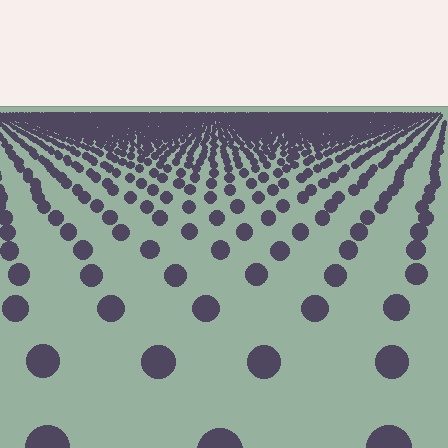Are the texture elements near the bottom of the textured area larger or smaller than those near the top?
Larger. Near the bottom, elements are closer to the viewer and appear at a bigger on-screen size.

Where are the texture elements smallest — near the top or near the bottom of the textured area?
Near the top.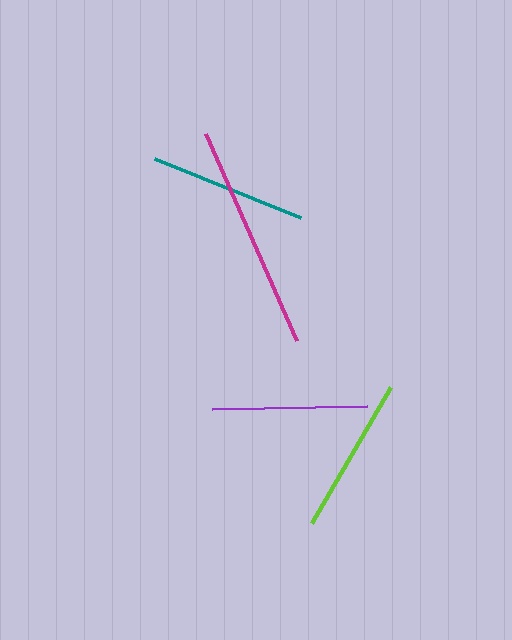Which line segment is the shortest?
The purple line is the shortest at approximately 155 pixels.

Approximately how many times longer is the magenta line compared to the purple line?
The magenta line is approximately 1.5 times the length of the purple line.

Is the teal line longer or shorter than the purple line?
The teal line is longer than the purple line.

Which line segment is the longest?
The magenta line is the longest at approximately 226 pixels.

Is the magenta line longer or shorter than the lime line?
The magenta line is longer than the lime line.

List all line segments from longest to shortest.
From longest to shortest: magenta, lime, teal, purple.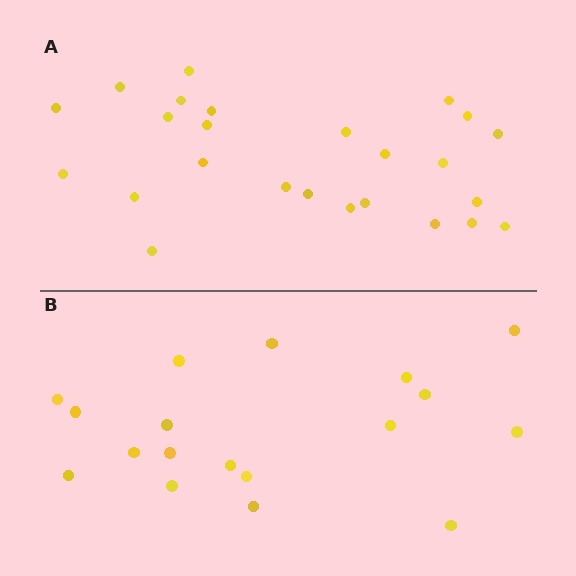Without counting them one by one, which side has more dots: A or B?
Region A (the top region) has more dots.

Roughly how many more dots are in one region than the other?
Region A has roughly 8 or so more dots than region B.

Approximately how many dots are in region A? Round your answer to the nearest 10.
About 20 dots. (The exact count is 25, which rounds to 20.)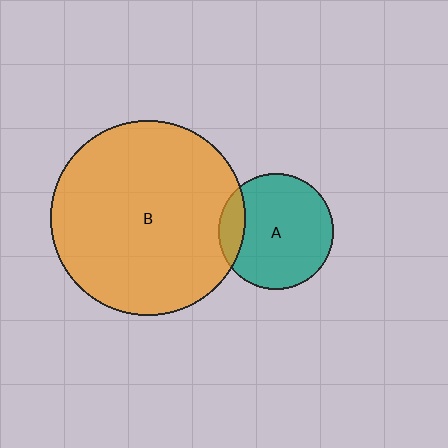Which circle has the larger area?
Circle B (orange).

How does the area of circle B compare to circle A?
Approximately 2.9 times.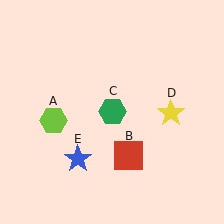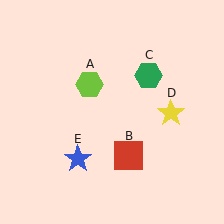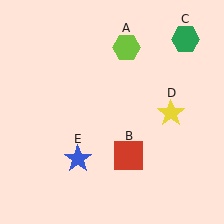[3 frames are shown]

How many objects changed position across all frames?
2 objects changed position: lime hexagon (object A), green hexagon (object C).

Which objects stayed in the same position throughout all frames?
Red square (object B) and yellow star (object D) and blue star (object E) remained stationary.